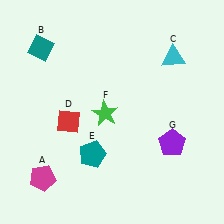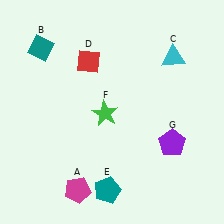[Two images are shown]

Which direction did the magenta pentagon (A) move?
The magenta pentagon (A) moved right.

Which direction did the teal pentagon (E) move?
The teal pentagon (E) moved down.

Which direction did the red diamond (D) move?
The red diamond (D) moved up.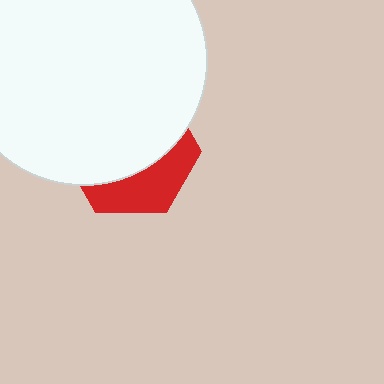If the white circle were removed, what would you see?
You would see the complete red hexagon.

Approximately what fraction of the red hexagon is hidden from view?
Roughly 66% of the red hexagon is hidden behind the white circle.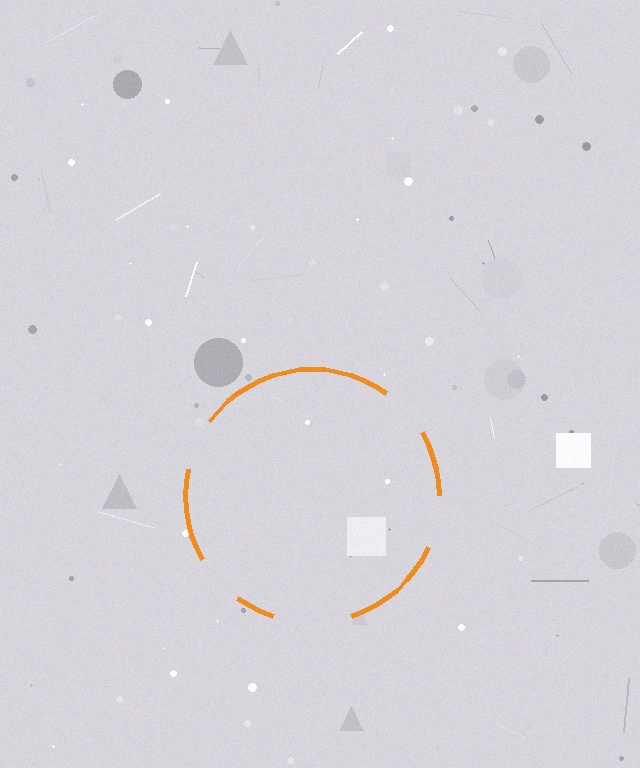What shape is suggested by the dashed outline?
The dashed outline suggests a circle.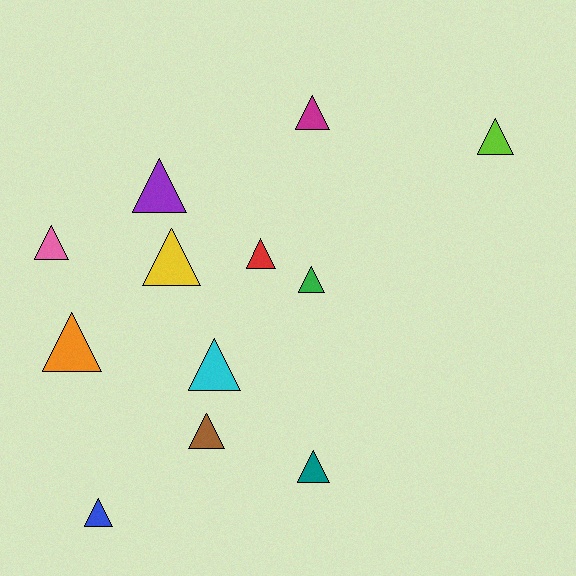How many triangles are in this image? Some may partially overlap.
There are 12 triangles.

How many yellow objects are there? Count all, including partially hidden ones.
There is 1 yellow object.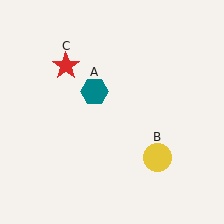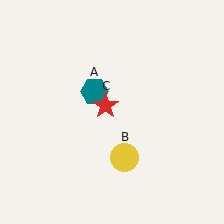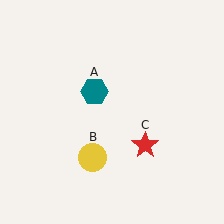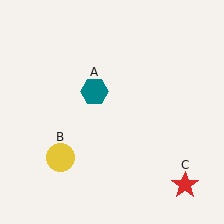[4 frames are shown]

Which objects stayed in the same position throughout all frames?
Teal hexagon (object A) remained stationary.